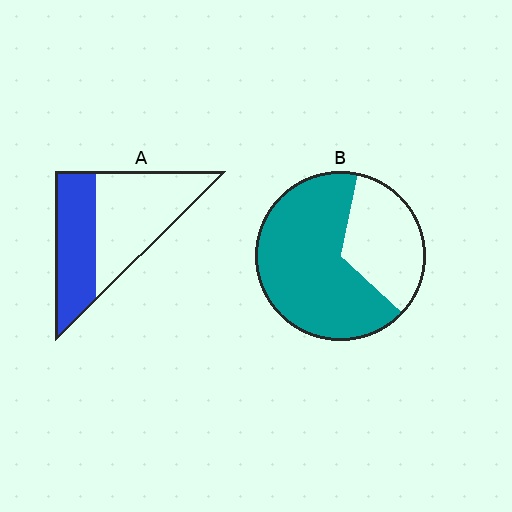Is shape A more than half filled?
No.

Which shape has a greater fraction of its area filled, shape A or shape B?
Shape B.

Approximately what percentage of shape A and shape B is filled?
A is approximately 40% and B is approximately 65%.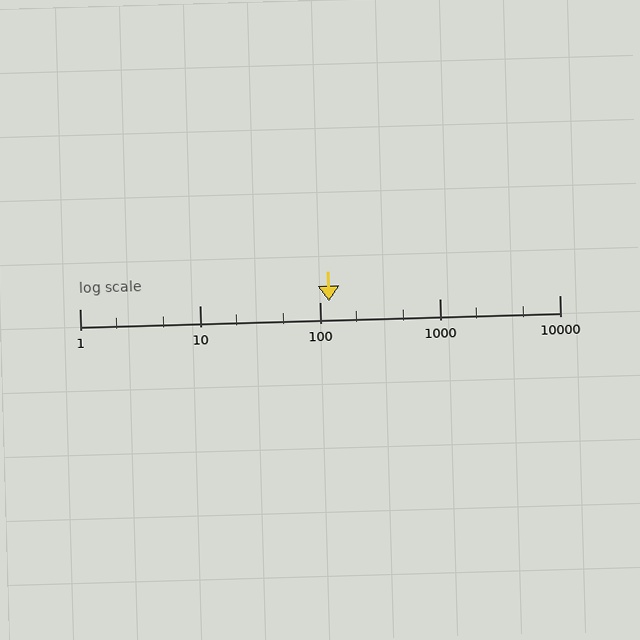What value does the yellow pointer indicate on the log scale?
The pointer indicates approximately 120.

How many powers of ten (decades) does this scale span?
The scale spans 4 decades, from 1 to 10000.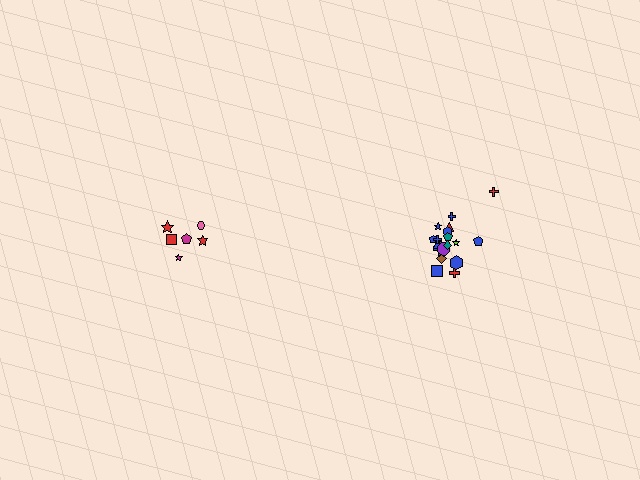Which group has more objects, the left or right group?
The right group.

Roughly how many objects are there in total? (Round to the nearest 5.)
Roughly 25 objects in total.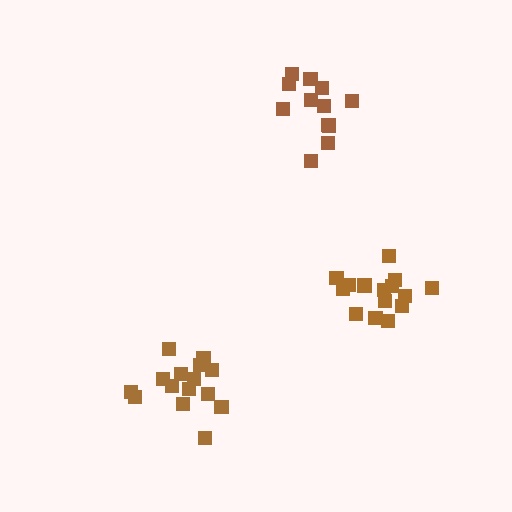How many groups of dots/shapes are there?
There are 3 groups.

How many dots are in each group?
Group 1: 12 dots, Group 2: 15 dots, Group 3: 15 dots (42 total).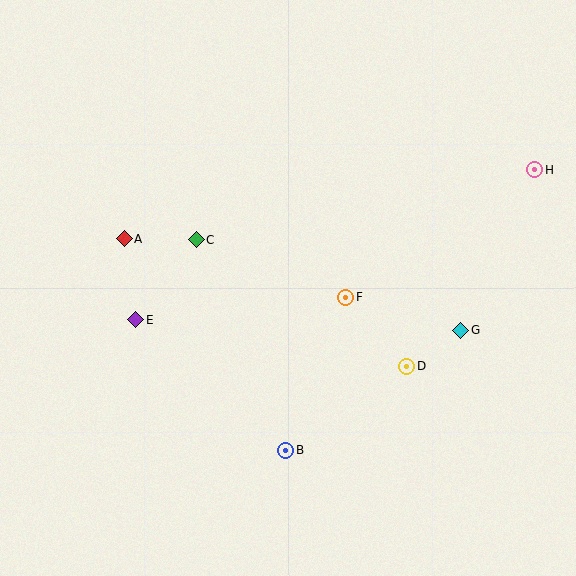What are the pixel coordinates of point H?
Point H is at (535, 170).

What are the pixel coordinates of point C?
Point C is at (196, 240).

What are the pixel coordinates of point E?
Point E is at (136, 320).